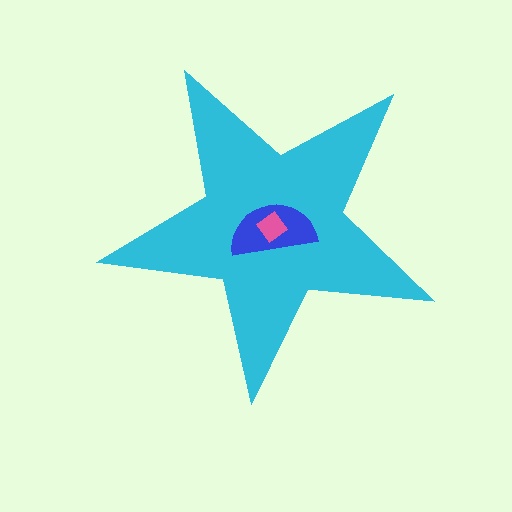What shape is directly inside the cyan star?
The blue semicircle.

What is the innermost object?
The pink diamond.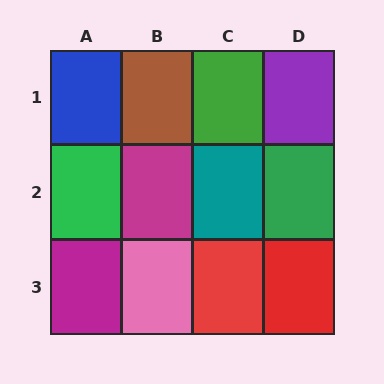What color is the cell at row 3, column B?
Pink.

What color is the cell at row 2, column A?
Green.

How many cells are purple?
1 cell is purple.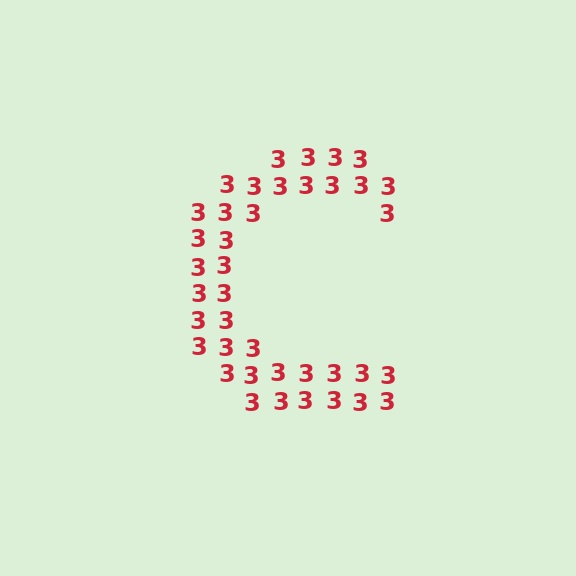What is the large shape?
The large shape is the letter C.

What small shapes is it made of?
It is made of small digit 3's.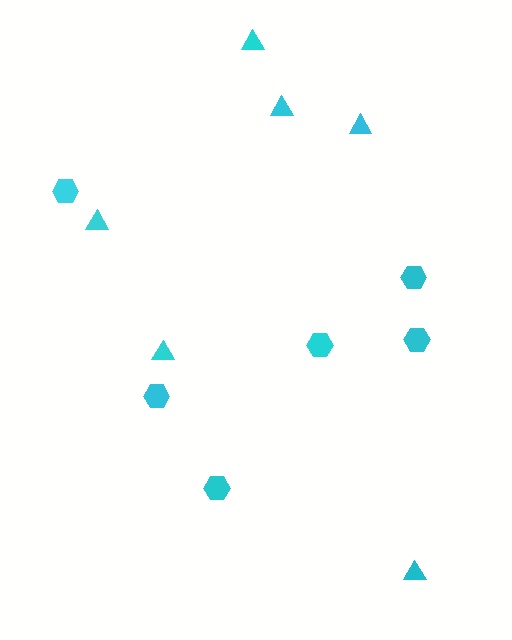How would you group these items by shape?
There are 2 groups: one group of triangles (6) and one group of hexagons (6).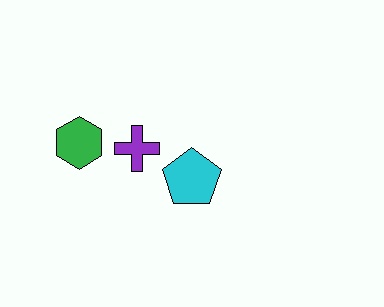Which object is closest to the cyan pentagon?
The purple cross is closest to the cyan pentagon.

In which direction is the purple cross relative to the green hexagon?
The purple cross is to the right of the green hexagon.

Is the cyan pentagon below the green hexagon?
Yes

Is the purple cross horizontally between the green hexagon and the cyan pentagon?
Yes